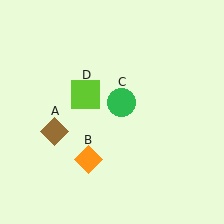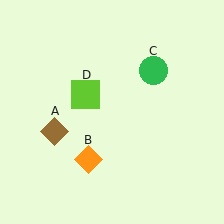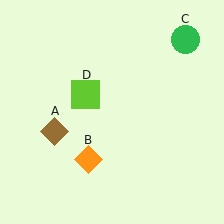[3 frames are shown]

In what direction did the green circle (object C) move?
The green circle (object C) moved up and to the right.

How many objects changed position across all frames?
1 object changed position: green circle (object C).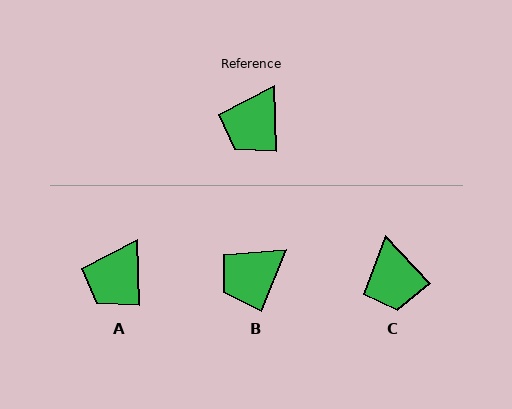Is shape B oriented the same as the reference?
No, it is off by about 23 degrees.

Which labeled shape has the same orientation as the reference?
A.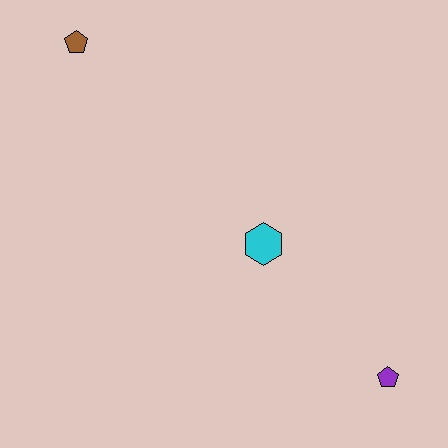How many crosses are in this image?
There are no crosses.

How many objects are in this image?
There are 3 objects.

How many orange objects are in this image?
There are no orange objects.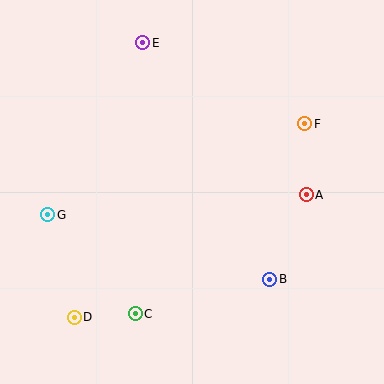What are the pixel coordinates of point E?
Point E is at (143, 43).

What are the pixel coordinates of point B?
Point B is at (270, 279).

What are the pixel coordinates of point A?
Point A is at (306, 195).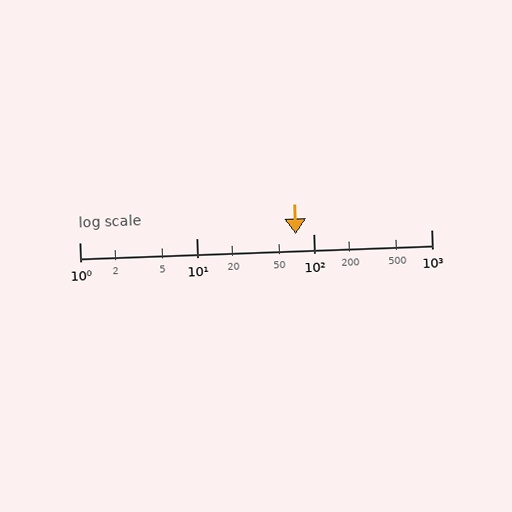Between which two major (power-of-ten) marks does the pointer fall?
The pointer is between 10 and 100.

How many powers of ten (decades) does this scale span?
The scale spans 3 decades, from 1 to 1000.